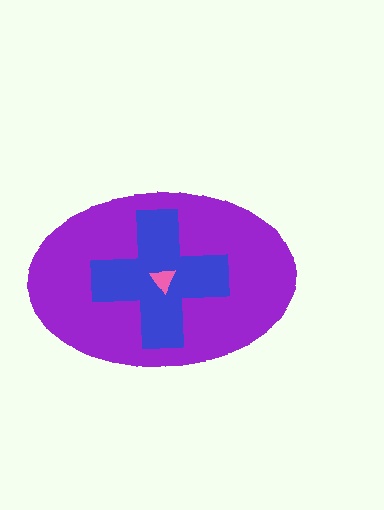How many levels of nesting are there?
3.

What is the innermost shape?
The pink triangle.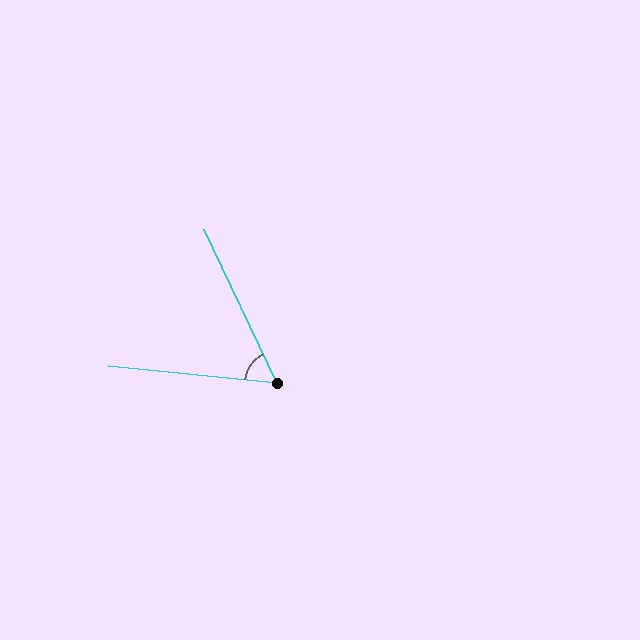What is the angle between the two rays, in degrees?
Approximately 59 degrees.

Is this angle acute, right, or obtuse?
It is acute.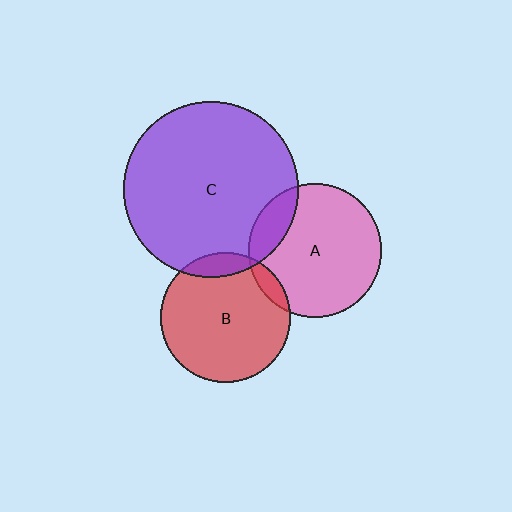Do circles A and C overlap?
Yes.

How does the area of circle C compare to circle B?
Approximately 1.8 times.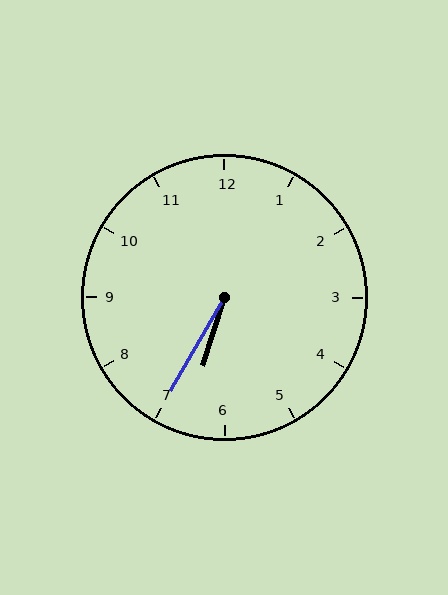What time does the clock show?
6:35.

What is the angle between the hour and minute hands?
Approximately 12 degrees.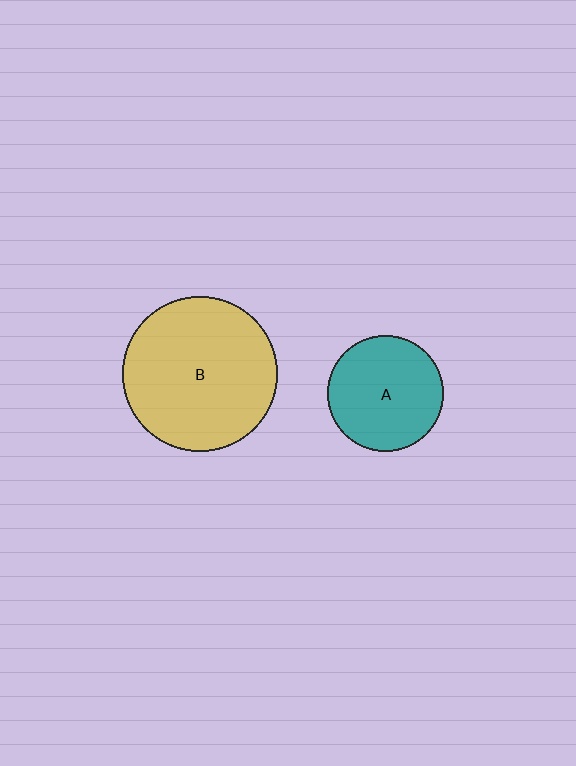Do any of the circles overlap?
No, none of the circles overlap.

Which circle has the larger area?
Circle B (yellow).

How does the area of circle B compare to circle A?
Approximately 1.8 times.